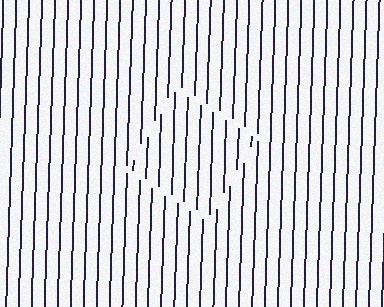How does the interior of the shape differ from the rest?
The interior of the shape contains the same grating, shifted by half a period — the contour is defined by the phase discontinuity where line-ends from the inner and outer gratings abut.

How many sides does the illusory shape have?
4 sides — the line-ends trace a square.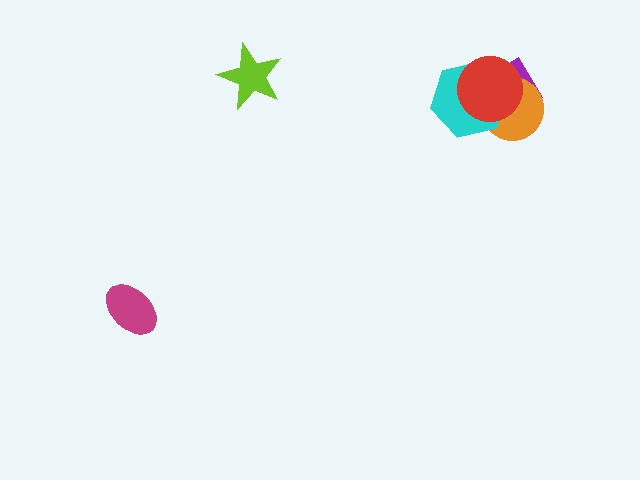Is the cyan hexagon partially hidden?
Yes, it is partially covered by another shape.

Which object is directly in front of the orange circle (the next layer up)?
The cyan hexagon is directly in front of the orange circle.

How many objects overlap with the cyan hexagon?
3 objects overlap with the cyan hexagon.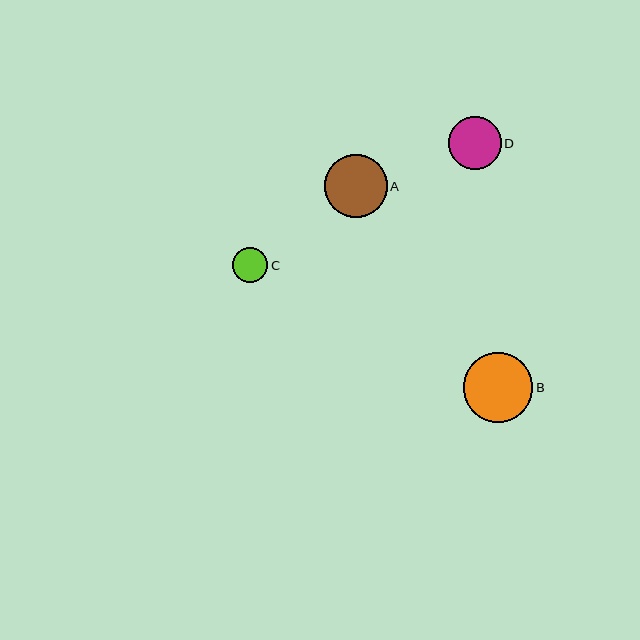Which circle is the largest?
Circle B is the largest with a size of approximately 69 pixels.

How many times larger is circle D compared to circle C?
Circle D is approximately 1.5 times the size of circle C.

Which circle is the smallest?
Circle C is the smallest with a size of approximately 35 pixels.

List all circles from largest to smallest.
From largest to smallest: B, A, D, C.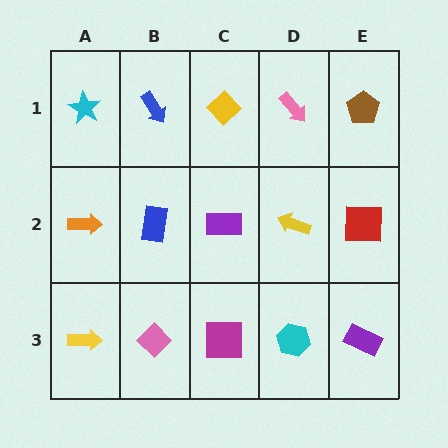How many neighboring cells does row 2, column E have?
3.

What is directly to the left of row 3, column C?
A pink diamond.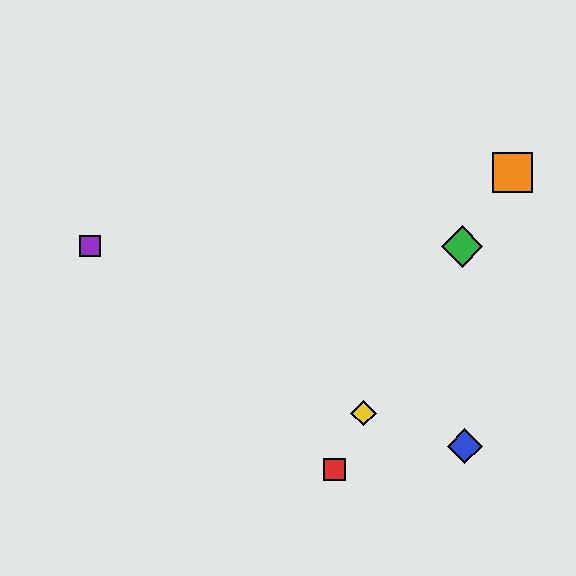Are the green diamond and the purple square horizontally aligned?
Yes, both are at y≈246.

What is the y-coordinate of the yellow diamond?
The yellow diamond is at y≈413.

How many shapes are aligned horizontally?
2 shapes (the green diamond, the purple square) are aligned horizontally.